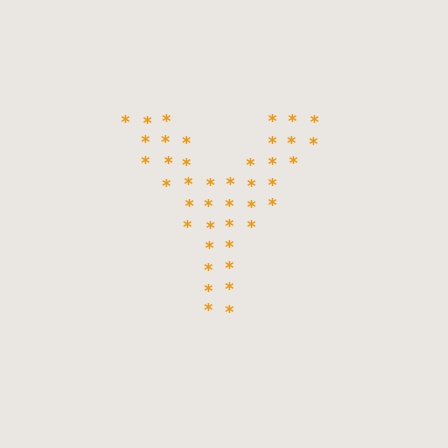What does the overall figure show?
The overall figure shows the letter Y.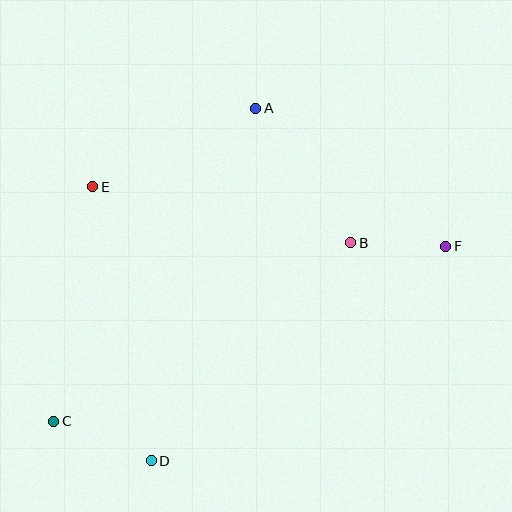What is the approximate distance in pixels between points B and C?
The distance between B and C is approximately 347 pixels.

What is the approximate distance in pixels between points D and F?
The distance between D and F is approximately 364 pixels.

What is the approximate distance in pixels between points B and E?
The distance between B and E is approximately 264 pixels.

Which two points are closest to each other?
Points B and F are closest to each other.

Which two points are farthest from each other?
Points C and F are farthest from each other.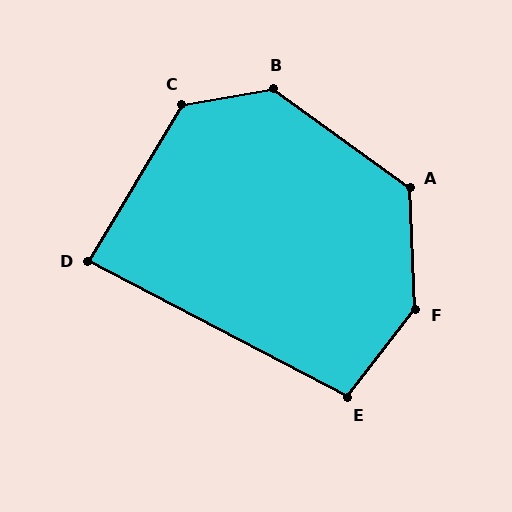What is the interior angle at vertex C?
Approximately 131 degrees (obtuse).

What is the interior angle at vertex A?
Approximately 129 degrees (obtuse).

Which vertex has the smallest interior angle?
D, at approximately 87 degrees.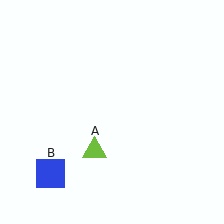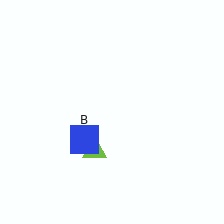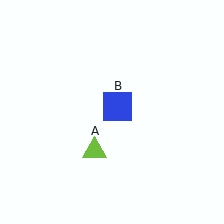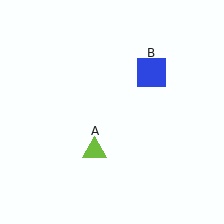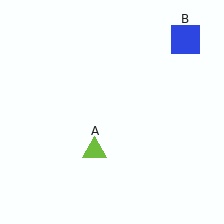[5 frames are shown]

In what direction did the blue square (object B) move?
The blue square (object B) moved up and to the right.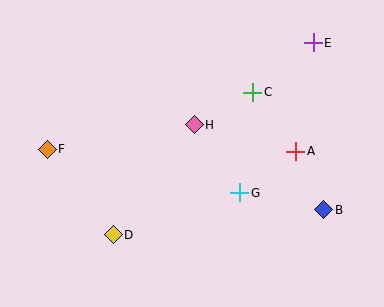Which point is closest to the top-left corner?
Point F is closest to the top-left corner.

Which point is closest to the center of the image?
Point H at (194, 125) is closest to the center.